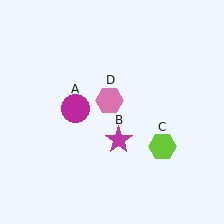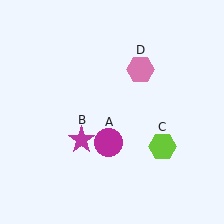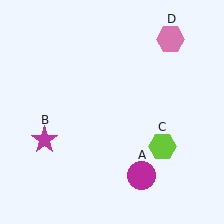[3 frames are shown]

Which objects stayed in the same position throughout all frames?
Lime hexagon (object C) remained stationary.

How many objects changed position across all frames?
3 objects changed position: magenta circle (object A), magenta star (object B), pink hexagon (object D).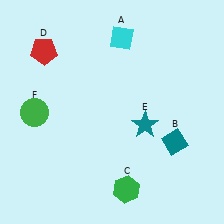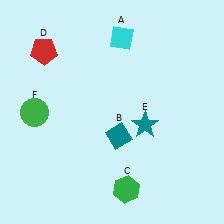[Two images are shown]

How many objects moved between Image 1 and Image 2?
1 object moved between the two images.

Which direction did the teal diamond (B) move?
The teal diamond (B) moved left.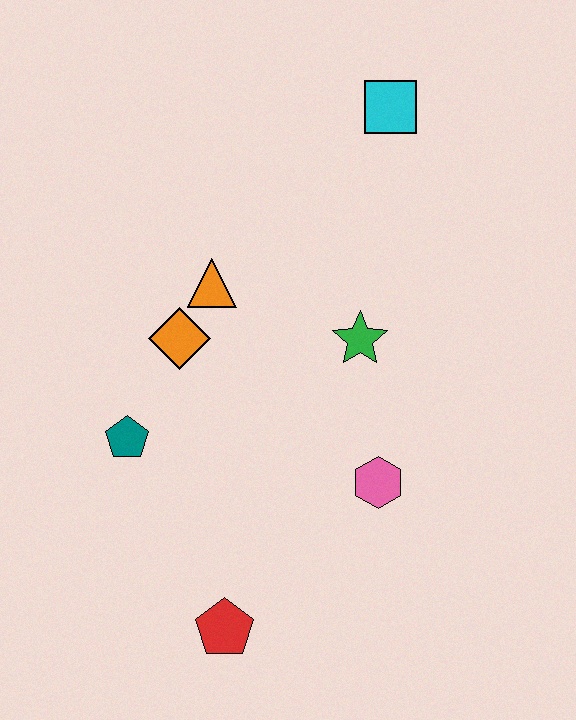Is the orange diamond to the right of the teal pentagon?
Yes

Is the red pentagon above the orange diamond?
No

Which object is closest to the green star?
The pink hexagon is closest to the green star.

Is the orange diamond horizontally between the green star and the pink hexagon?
No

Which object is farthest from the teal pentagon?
The cyan square is farthest from the teal pentagon.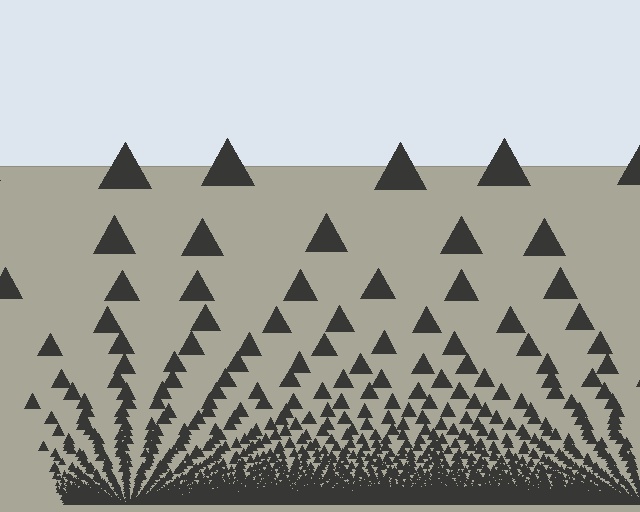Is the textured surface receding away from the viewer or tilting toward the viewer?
The surface appears to tilt toward the viewer. Texture elements get larger and sparser toward the top.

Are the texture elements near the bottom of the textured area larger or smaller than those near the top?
Smaller. The gradient is inverted — elements near the bottom are smaller and denser.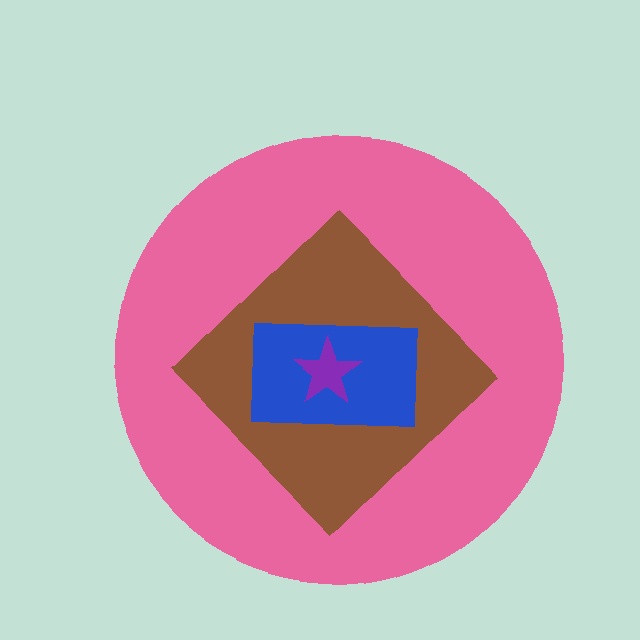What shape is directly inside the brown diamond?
The blue rectangle.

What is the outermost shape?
The pink circle.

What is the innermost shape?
The purple star.